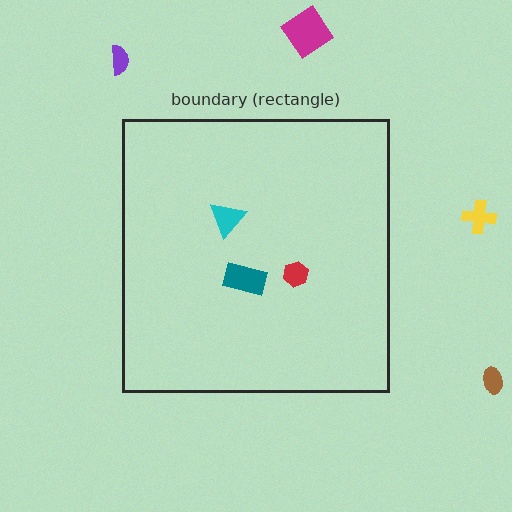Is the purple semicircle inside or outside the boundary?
Outside.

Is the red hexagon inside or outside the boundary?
Inside.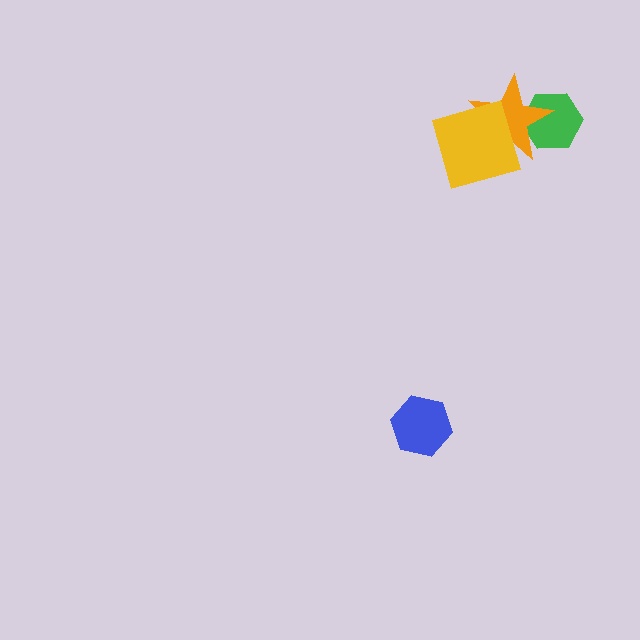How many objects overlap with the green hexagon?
1 object overlaps with the green hexagon.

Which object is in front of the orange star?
The yellow square is in front of the orange star.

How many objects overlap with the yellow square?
1 object overlaps with the yellow square.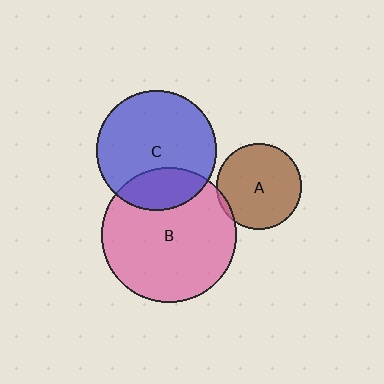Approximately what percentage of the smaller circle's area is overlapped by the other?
Approximately 25%.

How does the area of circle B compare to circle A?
Approximately 2.5 times.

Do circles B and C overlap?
Yes.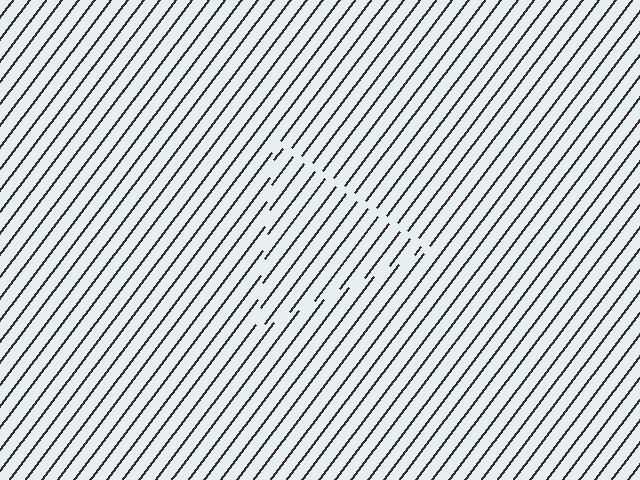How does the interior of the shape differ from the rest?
The interior of the shape contains the same grating, shifted by half a period — the contour is defined by the phase discontinuity where line-ends from the inner and outer gratings abut.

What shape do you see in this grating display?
An illusory triangle. The interior of the shape contains the same grating, shifted by half a period — the contour is defined by the phase discontinuity where line-ends from the inner and outer gratings abut.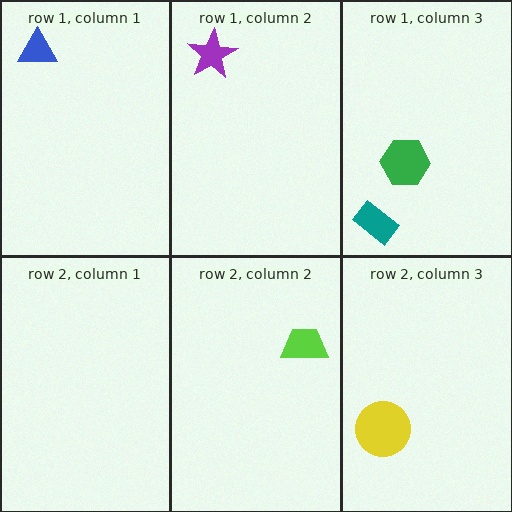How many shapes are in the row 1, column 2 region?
1.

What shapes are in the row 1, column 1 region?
The blue triangle.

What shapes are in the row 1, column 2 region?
The purple star.